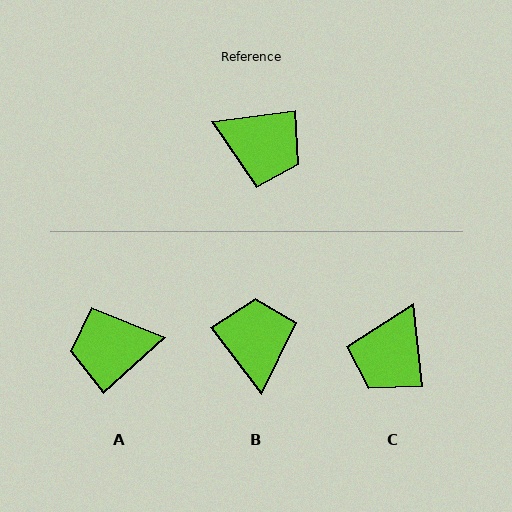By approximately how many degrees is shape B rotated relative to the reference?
Approximately 120 degrees counter-clockwise.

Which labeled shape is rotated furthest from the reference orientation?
A, about 145 degrees away.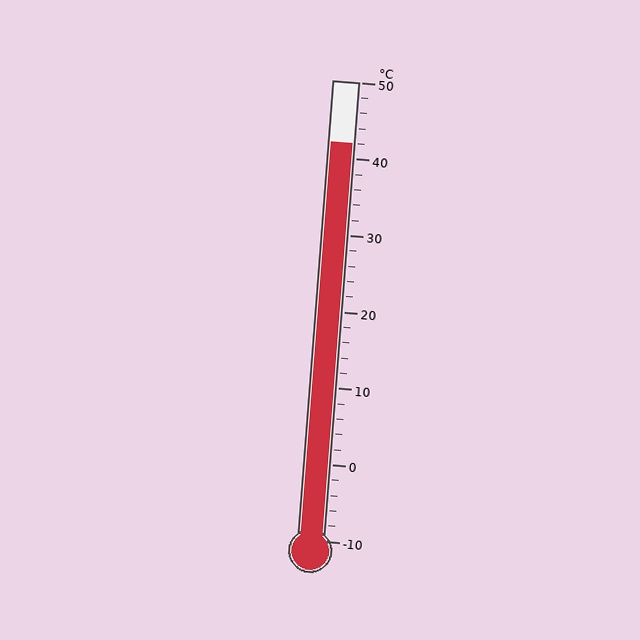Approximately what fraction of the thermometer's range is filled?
The thermometer is filled to approximately 85% of its range.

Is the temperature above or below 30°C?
The temperature is above 30°C.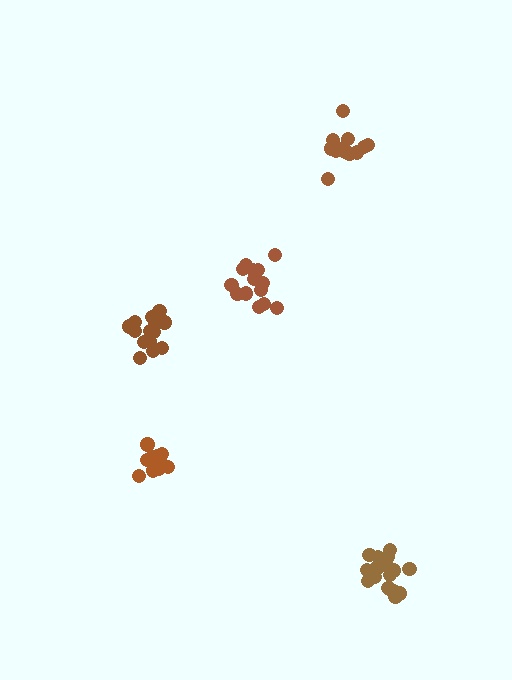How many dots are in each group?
Group 1: 15 dots, Group 2: 12 dots, Group 3: 14 dots, Group 4: 13 dots, Group 5: 18 dots (72 total).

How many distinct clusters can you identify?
There are 5 distinct clusters.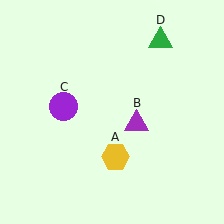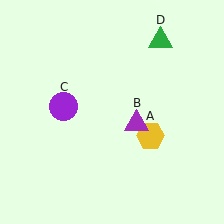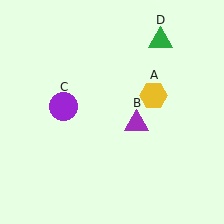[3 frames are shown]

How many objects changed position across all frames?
1 object changed position: yellow hexagon (object A).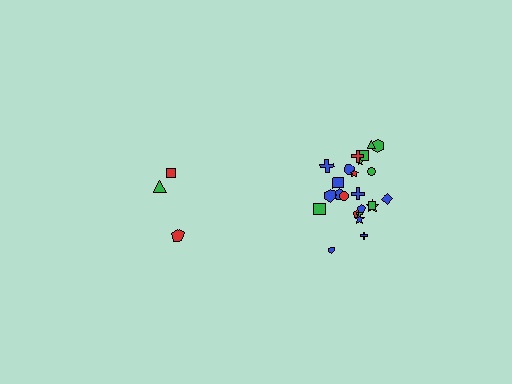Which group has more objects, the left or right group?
The right group.